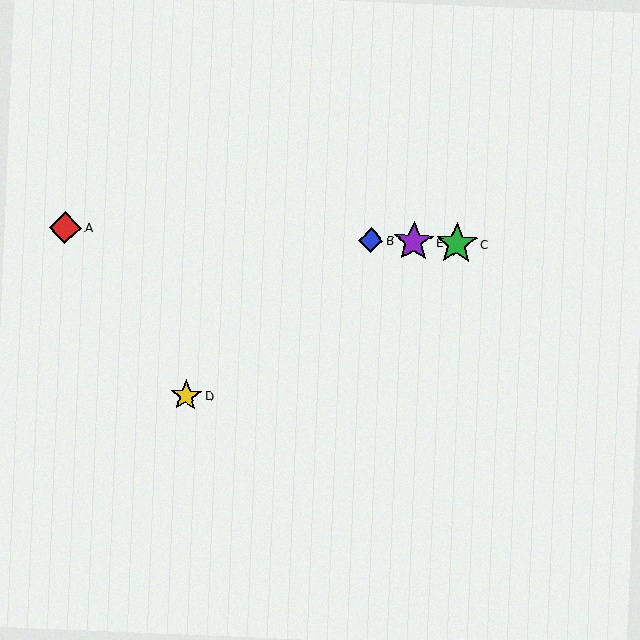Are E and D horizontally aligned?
No, E is at y≈242 and D is at y≈396.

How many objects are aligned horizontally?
4 objects (A, B, C, E) are aligned horizontally.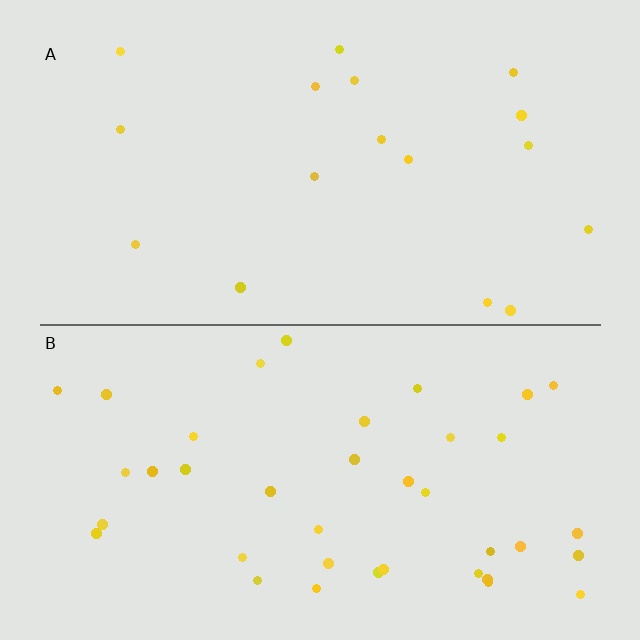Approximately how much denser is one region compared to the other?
Approximately 2.3× — region B over region A.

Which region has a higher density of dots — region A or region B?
B (the bottom).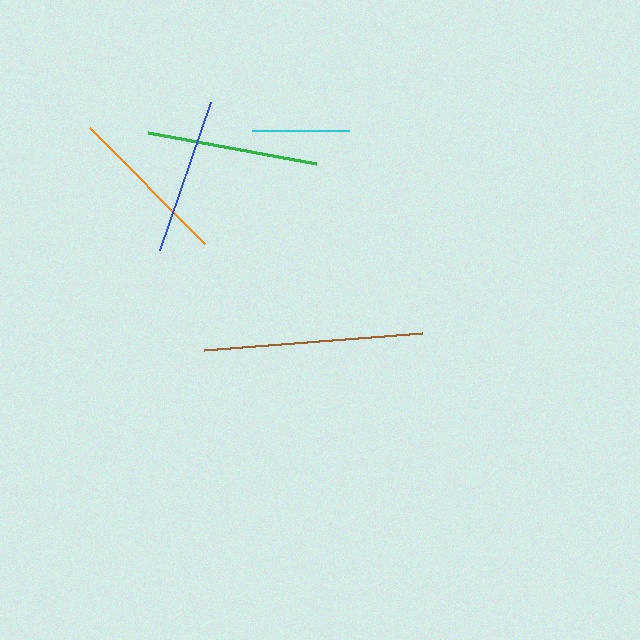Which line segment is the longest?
The brown line is the longest at approximately 219 pixels.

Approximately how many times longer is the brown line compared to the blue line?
The brown line is approximately 1.4 times the length of the blue line.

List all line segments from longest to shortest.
From longest to shortest: brown, green, orange, blue, cyan.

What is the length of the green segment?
The green segment is approximately 170 pixels long.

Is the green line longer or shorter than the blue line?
The green line is longer than the blue line.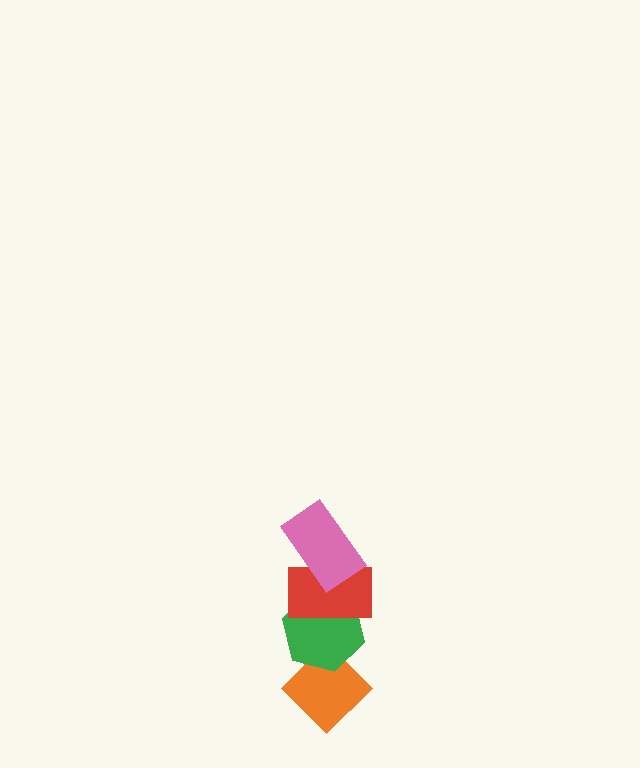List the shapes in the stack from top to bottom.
From top to bottom: the pink rectangle, the red rectangle, the green hexagon, the orange diamond.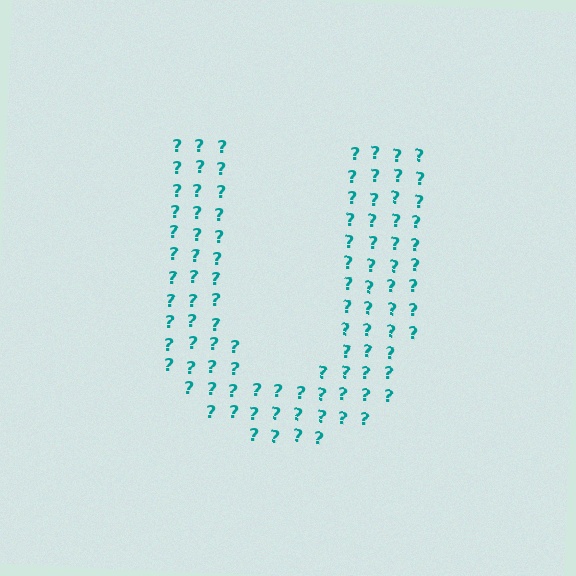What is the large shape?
The large shape is the letter U.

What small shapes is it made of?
It is made of small question marks.